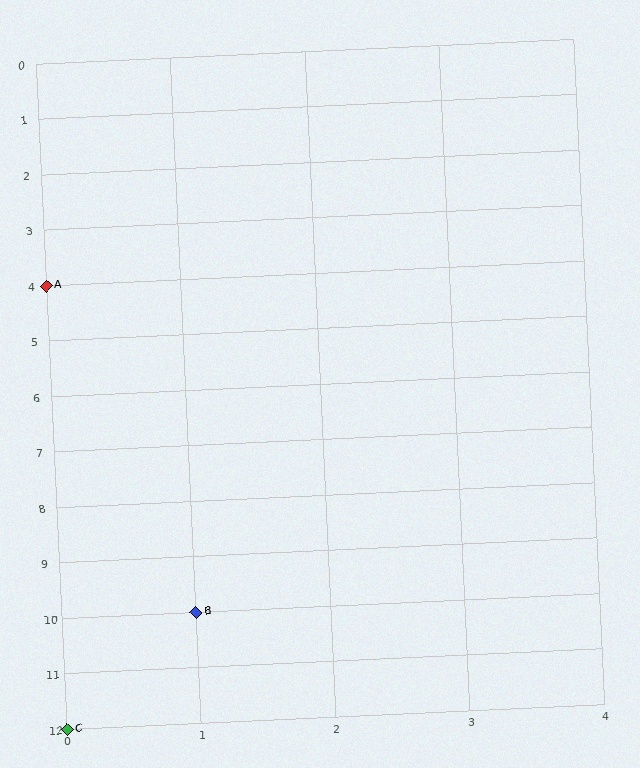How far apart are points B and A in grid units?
Points B and A are 1 column and 6 rows apart (about 6.1 grid units diagonally).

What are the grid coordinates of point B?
Point B is at grid coordinates (1, 10).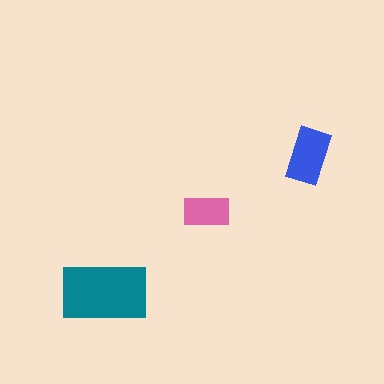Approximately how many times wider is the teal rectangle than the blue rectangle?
About 1.5 times wider.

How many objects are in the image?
There are 3 objects in the image.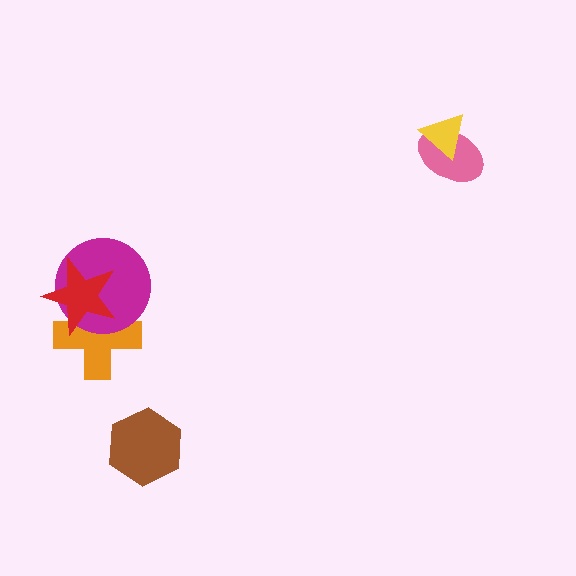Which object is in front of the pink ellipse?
The yellow triangle is in front of the pink ellipse.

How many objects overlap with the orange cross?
2 objects overlap with the orange cross.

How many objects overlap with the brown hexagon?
0 objects overlap with the brown hexagon.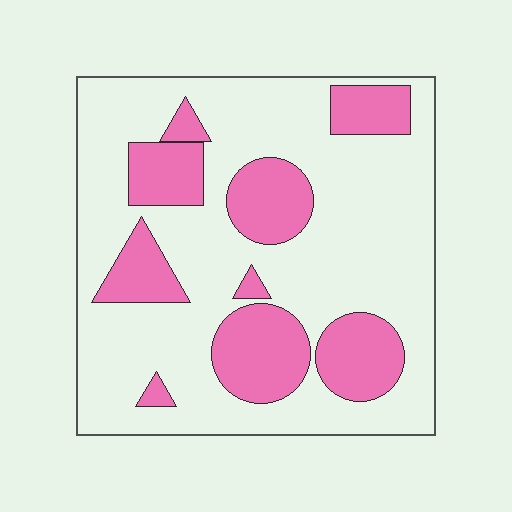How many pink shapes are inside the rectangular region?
9.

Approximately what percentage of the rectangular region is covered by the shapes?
Approximately 30%.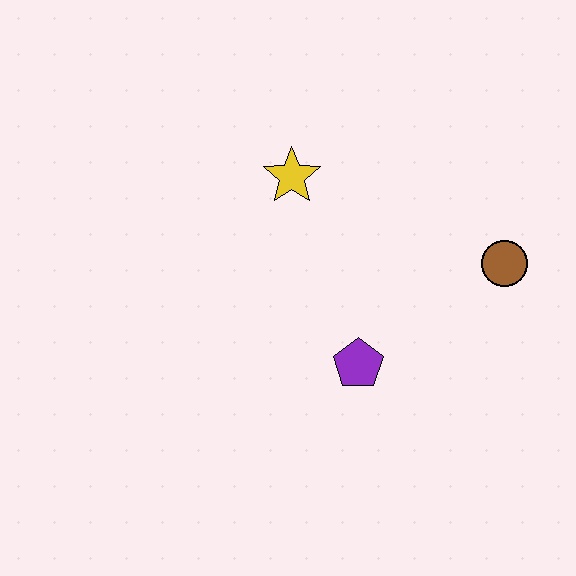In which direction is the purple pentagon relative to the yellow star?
The purple pentagon is below the yellow star.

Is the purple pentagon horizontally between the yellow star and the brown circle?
Yes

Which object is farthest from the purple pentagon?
The yellow star is farthest from the purple pentagon.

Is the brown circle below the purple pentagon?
No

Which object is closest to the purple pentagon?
The brown circle is closest to the purple pentagon.